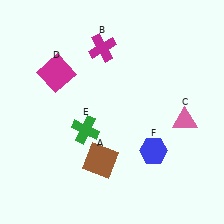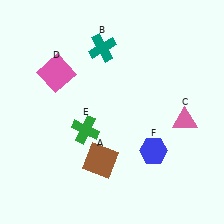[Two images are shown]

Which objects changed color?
B changed from magenta to teal. D changed from magenta to pink.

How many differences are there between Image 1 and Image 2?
There are 2 differences between the two images.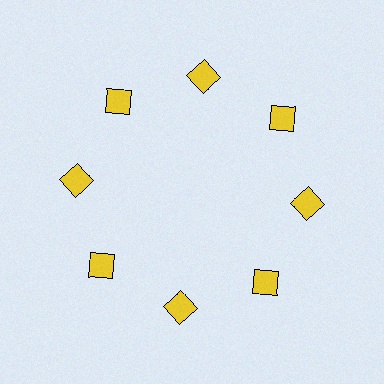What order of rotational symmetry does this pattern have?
This pattern has 8-fold rotational symmetry.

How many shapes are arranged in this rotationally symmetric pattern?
There are 8 shapes, arranged in 8 groups of 1.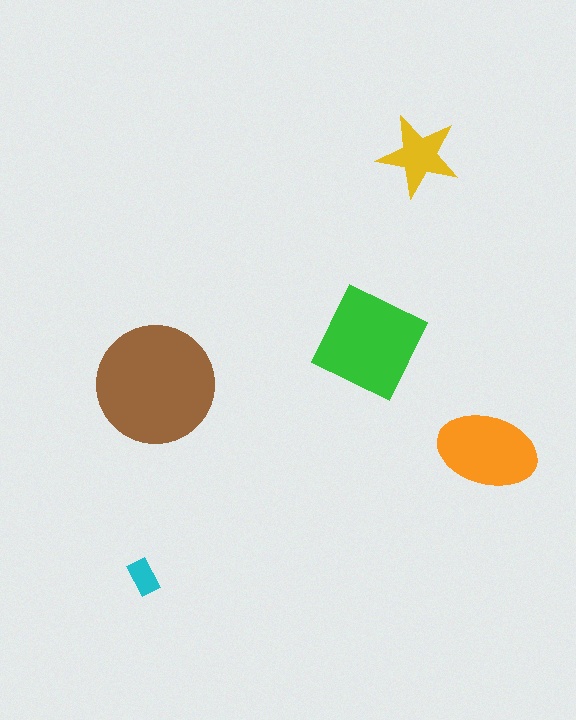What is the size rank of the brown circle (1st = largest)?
1st.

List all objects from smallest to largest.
The cyan rectangle, the yellow star, the orange ellipse, the green diamond, the brown circle.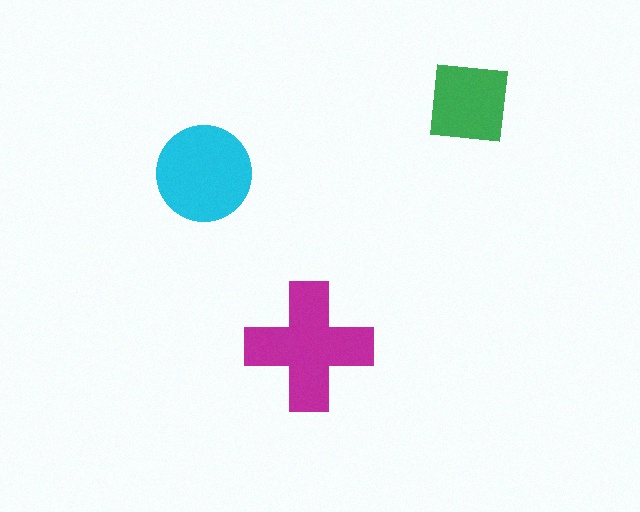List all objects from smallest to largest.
The green square, the cyan circle, the magenta cross.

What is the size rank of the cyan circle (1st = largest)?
2nd.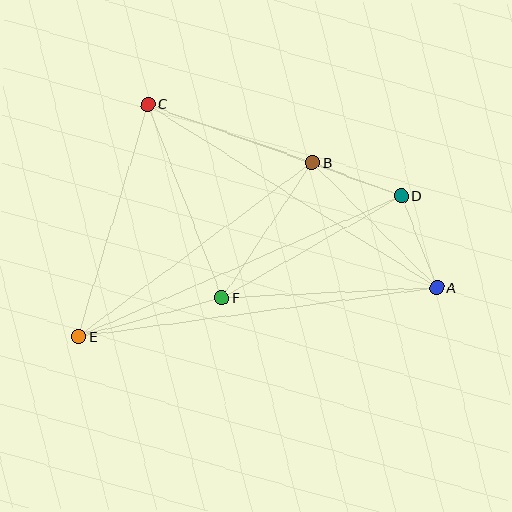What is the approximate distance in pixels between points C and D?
The distance between C and D is approximately 270 pixels.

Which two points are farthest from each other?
Points A and E are farthest from each other.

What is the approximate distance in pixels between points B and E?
The distance between B and E is approximately 292 pixels.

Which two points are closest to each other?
Points B and D are closest to each other.